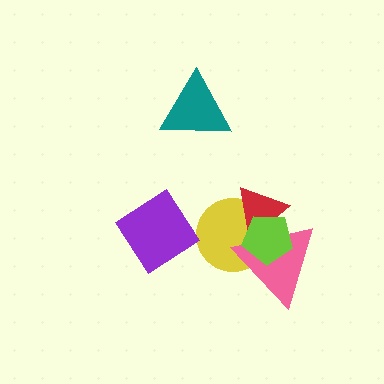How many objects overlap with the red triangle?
3 objects overlap with the red triangle.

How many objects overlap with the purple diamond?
0 objects overlap with the purple diamond.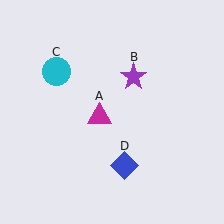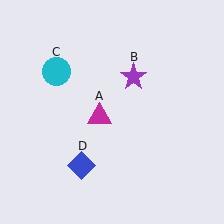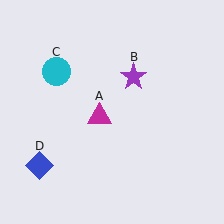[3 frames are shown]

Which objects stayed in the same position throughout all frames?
Magenta triangle (object A) and purple star (object B) and cyan circle (object C) remained stationary.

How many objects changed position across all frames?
1 object changed position: blue diamond (object D).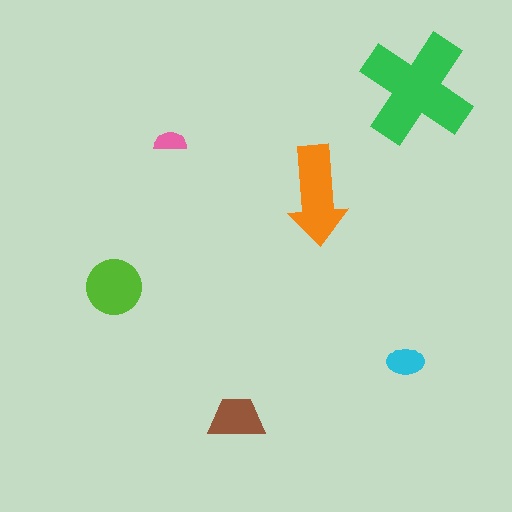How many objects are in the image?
There are 6 objects in the image.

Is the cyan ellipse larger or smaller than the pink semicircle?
Larger.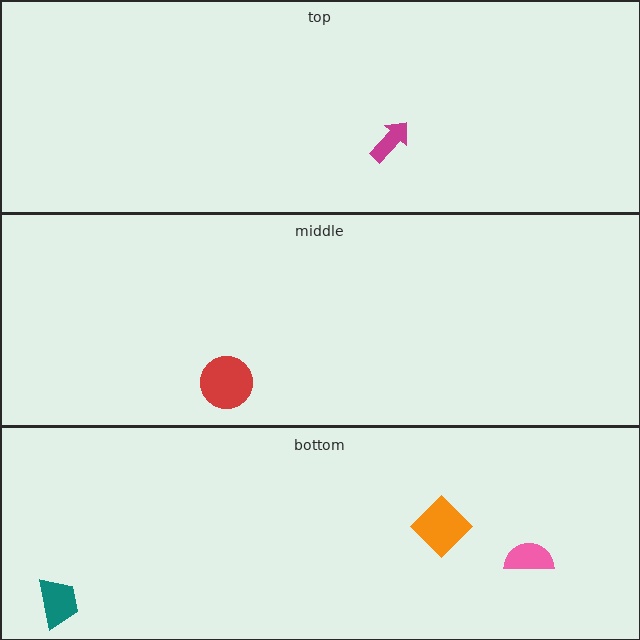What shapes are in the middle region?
The red circle.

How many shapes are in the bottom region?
3.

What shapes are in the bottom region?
The pink semicircle, the orange diamond, the teal trapezoid.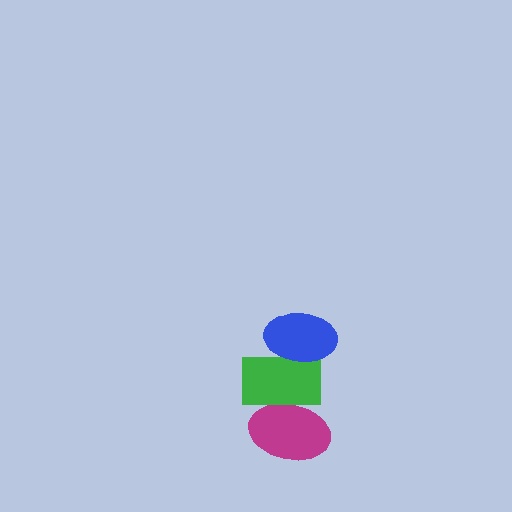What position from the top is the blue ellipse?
The blue ellipse is 1st from the top.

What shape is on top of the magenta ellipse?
The green rectangle is on top of the magenta ellipse.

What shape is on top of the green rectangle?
The blue ellipse is on top of the green rectangle.